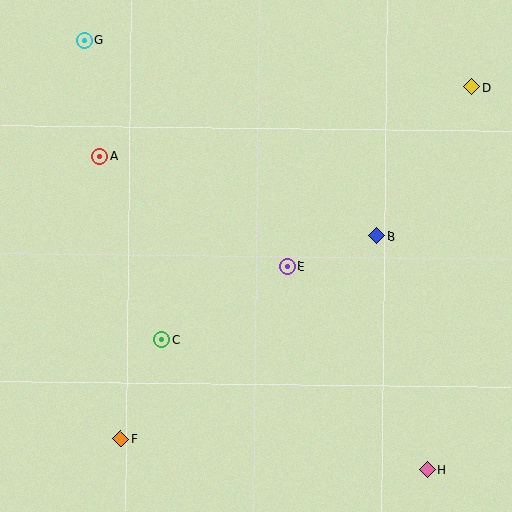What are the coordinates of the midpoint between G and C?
The midpoint between G and C is at (123, 190).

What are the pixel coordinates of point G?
Point G is at (85, 40).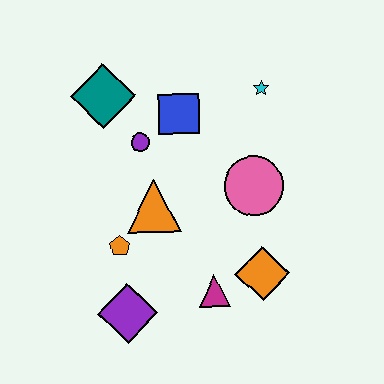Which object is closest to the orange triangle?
The orange pentagon is closest to the orange triangle.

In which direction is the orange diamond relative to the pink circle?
The orange diamond is below the pink circle.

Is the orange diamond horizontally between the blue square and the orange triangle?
No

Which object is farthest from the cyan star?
The purple diamond is farthest from the cyan star.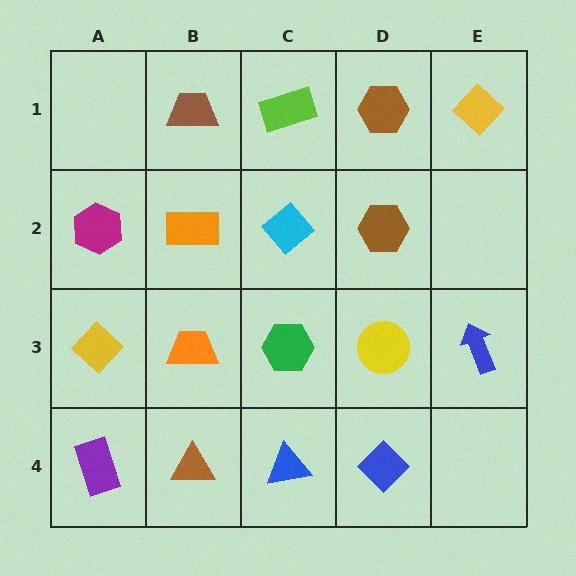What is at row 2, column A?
A magenta hexagon.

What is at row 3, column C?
A green hexagon.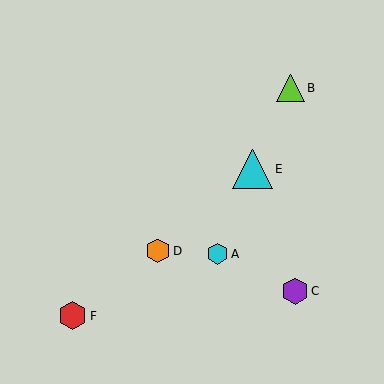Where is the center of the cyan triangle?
The center of the cyan triangle is at (252, 169).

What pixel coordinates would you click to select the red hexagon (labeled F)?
Click at (72, 316) to select the red hexagon F.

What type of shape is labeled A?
Shape A is a cyan hexagon.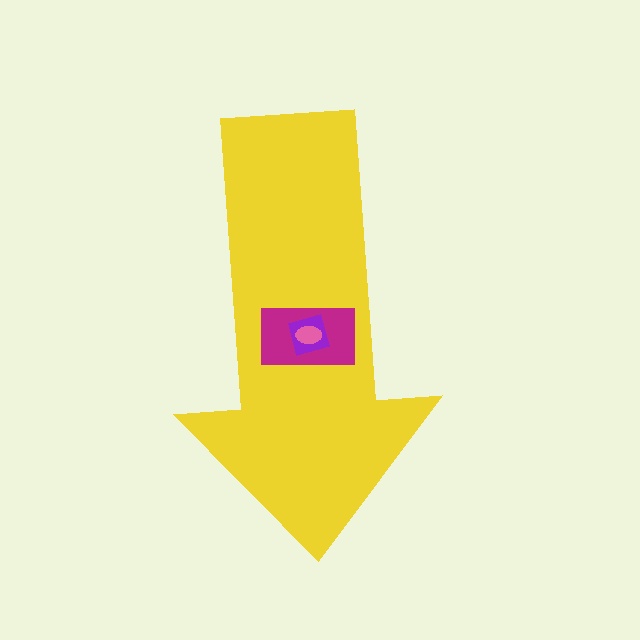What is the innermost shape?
The pink ellipse.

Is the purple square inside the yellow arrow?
Yes.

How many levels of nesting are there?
4.